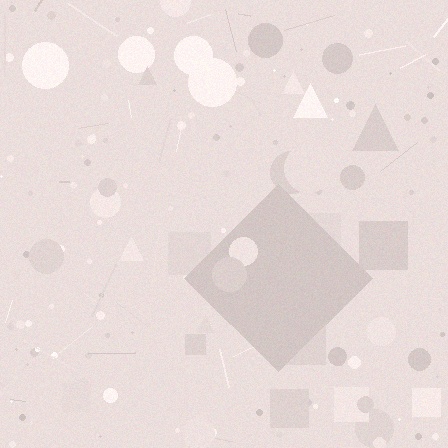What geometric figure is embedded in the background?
A diamond is embedded in the background.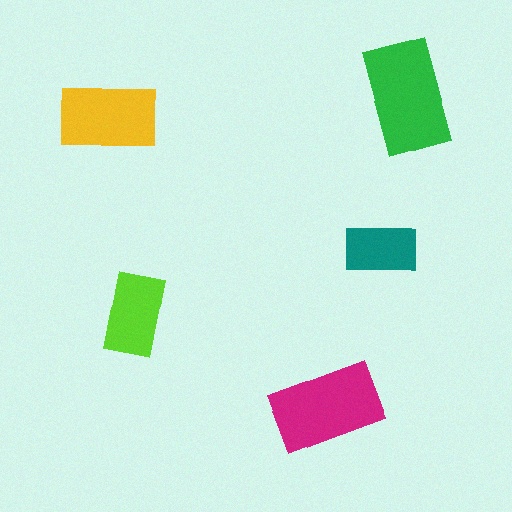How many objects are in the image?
There are 5 objects in the image.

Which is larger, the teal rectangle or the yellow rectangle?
The yellow one.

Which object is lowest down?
The magenta rectangle is bottommost.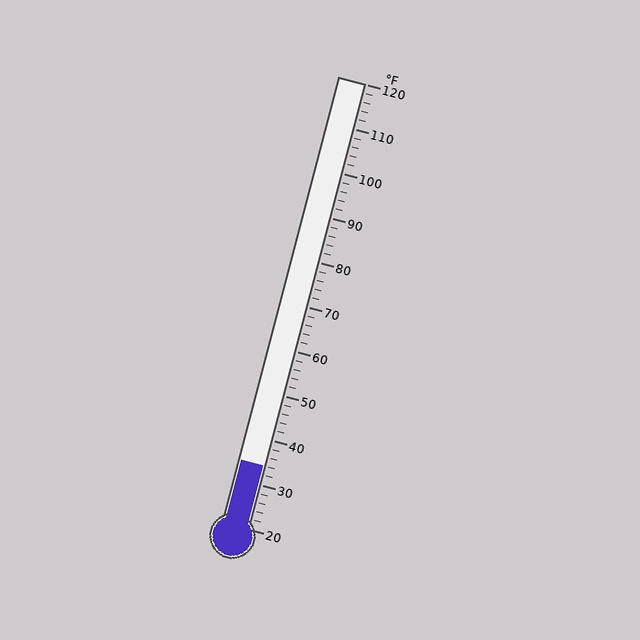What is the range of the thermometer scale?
The thermometer scale ranges from 20°F to 120°F.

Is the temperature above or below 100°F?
The temperature is below 100°F.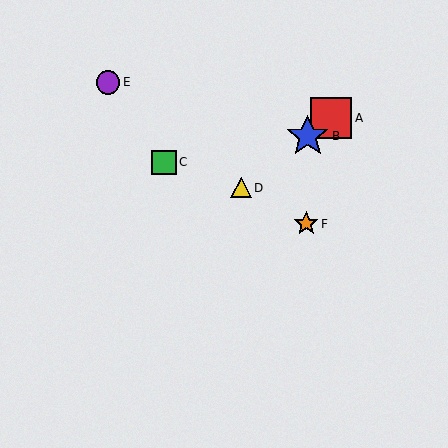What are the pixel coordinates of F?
Object F is at (306, 224).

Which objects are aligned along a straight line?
Objects A, B, D are aligned along a straight line.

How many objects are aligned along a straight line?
3 objects (A, B, D) are aligned along a straight line.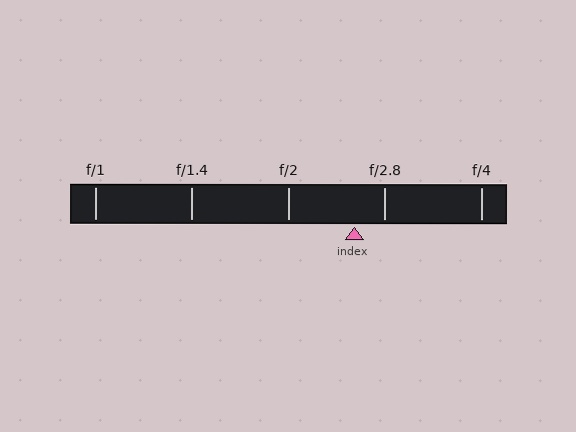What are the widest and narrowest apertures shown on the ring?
The widest aperture shown is f/1 and the narrowest is f/4.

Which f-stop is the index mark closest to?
The index mark is closest to f/2.8.